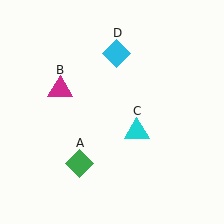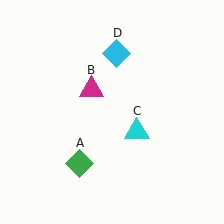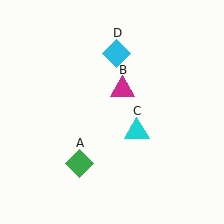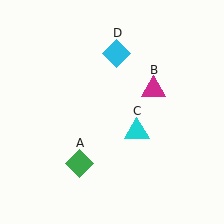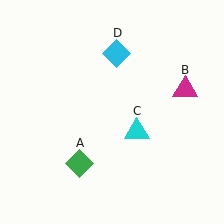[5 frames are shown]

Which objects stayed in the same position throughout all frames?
Green diamond (object A) and cyan triangle (object C) and cyan diamond (object D) remained stationary.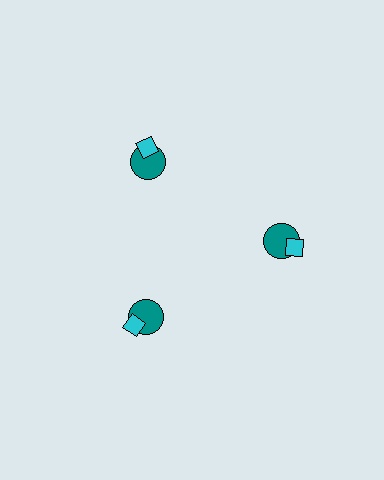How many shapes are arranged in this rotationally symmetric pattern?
There are 6 shapes, arranged in 3 groups of 2.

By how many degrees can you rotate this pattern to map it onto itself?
The pattern maps onto itself every 120 degrees of rotation.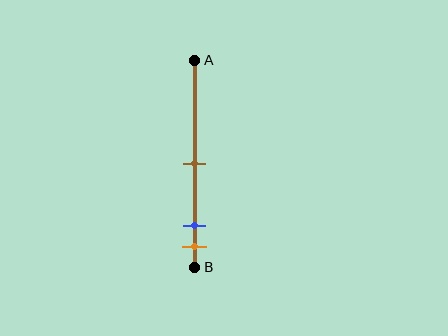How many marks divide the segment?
There are 3 marks dividing the segment.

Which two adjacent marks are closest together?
The blue and orange marks are the closest adjacent pair.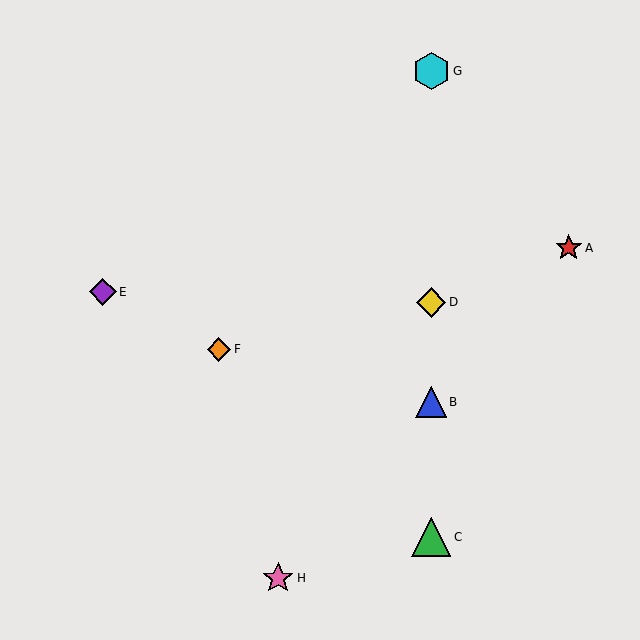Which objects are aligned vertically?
Objects B, C, D, G are aligned vertically.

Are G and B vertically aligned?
Yes, both are at x≈431.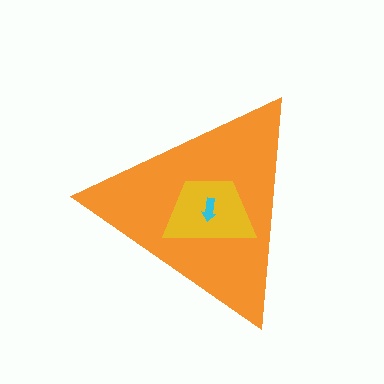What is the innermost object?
The cyan arrow.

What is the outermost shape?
The orange triangle.